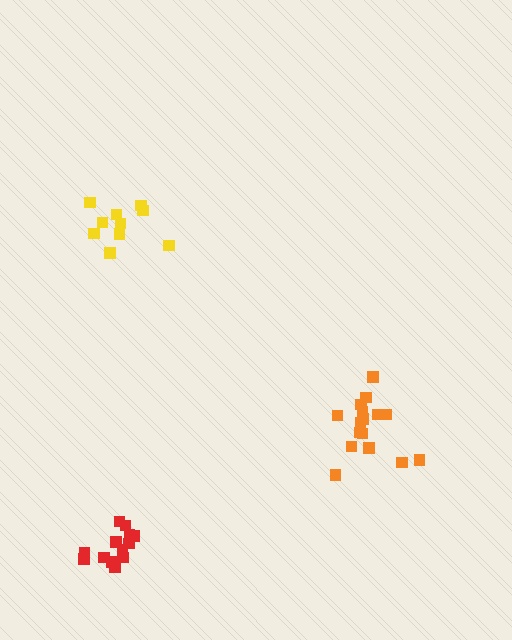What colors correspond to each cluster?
The clusters are colored: orange, yellow, red.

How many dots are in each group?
Group 1: 16 dots, Group 2: 11 dots, Group 3: 13 dots (40 total).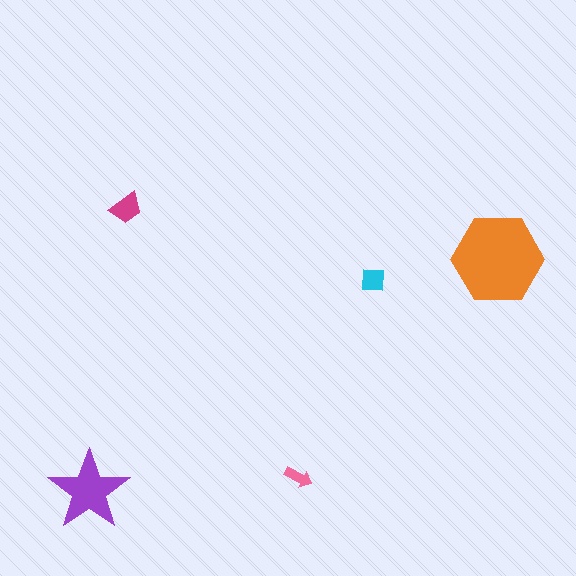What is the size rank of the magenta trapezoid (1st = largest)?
3rd.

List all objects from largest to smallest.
The orange hexagon, the purple star, the magenta trapezoid, the cyan square, the pink arrow.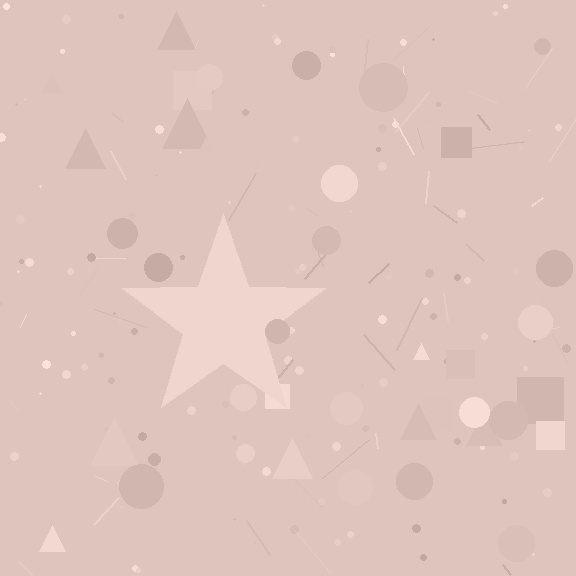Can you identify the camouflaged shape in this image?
The camouflaged shape is a star.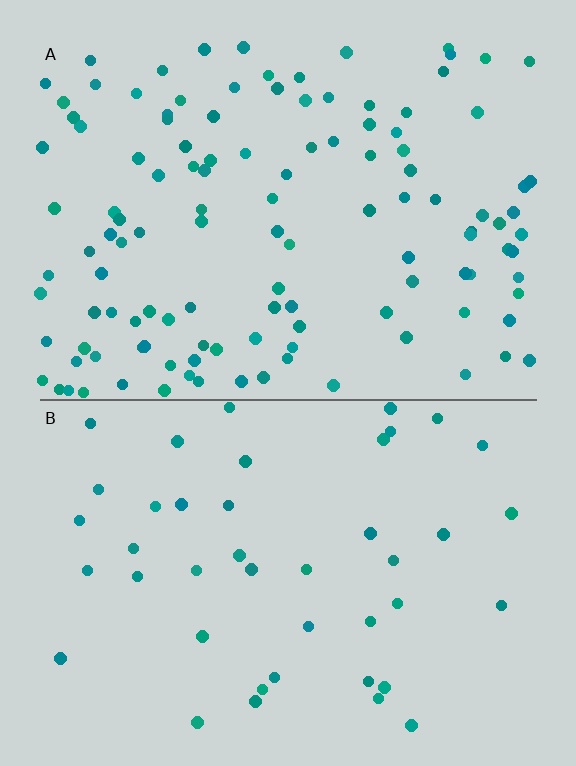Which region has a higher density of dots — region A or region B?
A (the top).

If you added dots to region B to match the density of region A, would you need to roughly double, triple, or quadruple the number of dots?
Approximately triple.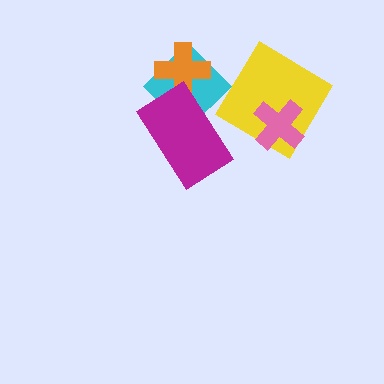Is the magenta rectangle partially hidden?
No, no other shape covers it.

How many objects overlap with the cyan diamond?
2 objects overlap with the cyan diamond.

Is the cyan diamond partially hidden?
Yes, it is partially covered by another shape.